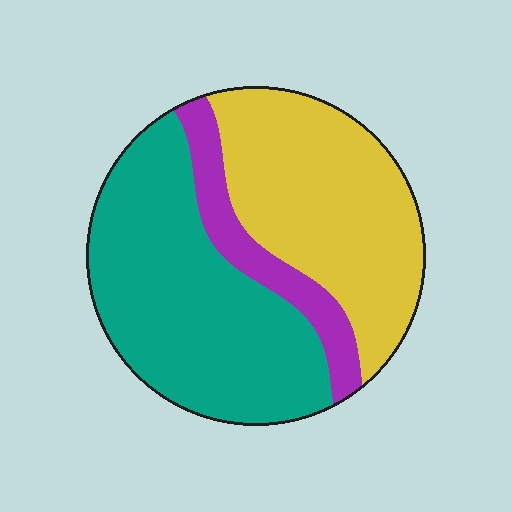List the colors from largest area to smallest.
From largest to smallest: teal, yellow, purple.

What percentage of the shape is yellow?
Yellow covers 40% of the shape.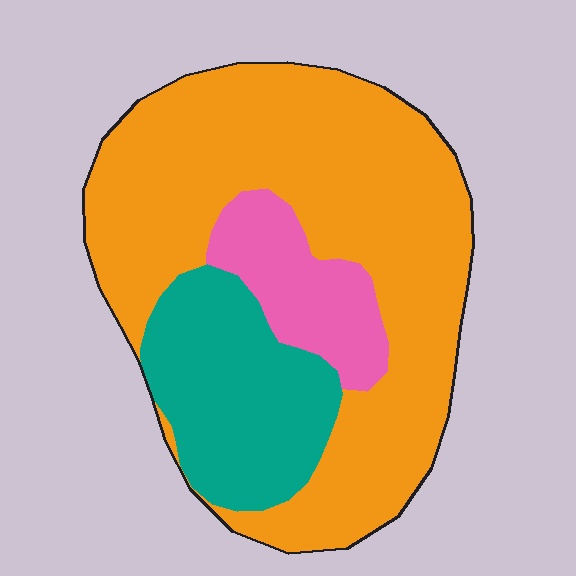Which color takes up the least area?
Pink, at roughly 15%.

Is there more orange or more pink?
Orange.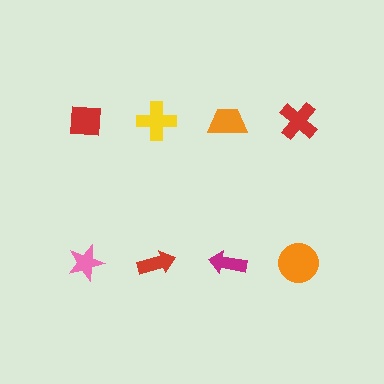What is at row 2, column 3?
A magenta arrow.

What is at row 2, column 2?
A red arrow.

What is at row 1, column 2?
A yellow cross.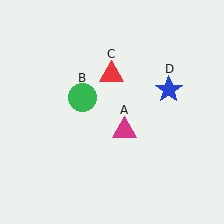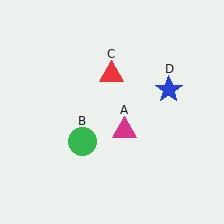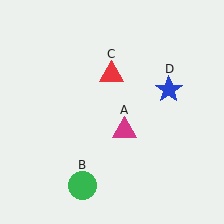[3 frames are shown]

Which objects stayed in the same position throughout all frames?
Magenta triangle (object A) and red triangle (object C) and blue star (object D) remained stationary.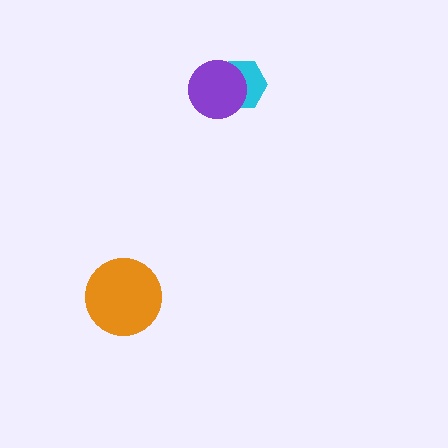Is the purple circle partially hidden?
No, no other shape covers it.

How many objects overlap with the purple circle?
1 object overlaps with the purple circle.